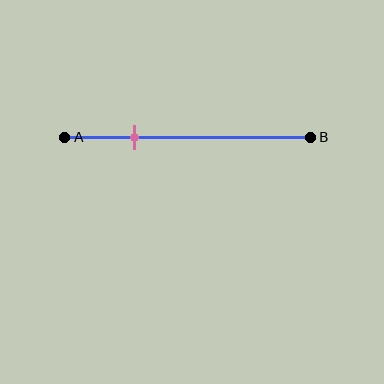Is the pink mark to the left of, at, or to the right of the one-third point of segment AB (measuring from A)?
The pink mark is to the left of the one-third point of segment AB.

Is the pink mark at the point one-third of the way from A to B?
No, the mark is at about 30% from A, not at the 33% one-third point.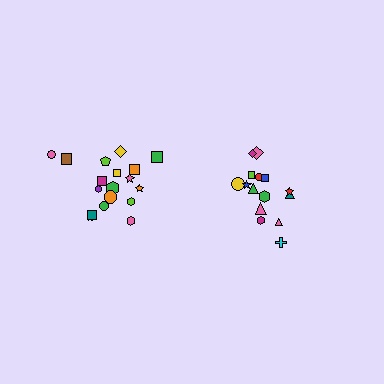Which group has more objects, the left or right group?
The left group.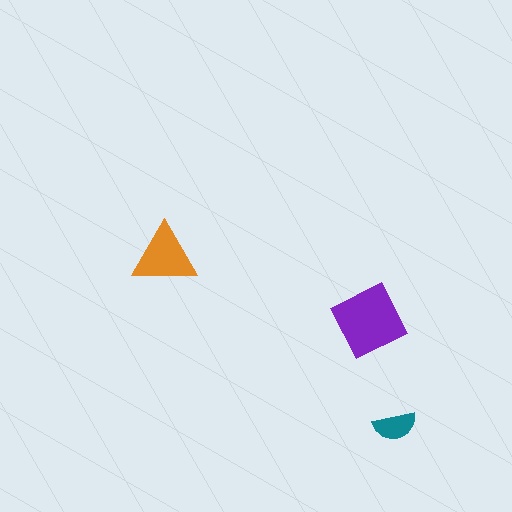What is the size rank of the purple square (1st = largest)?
1st.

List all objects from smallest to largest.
The teal semicircle, the orange triangle, the purple square.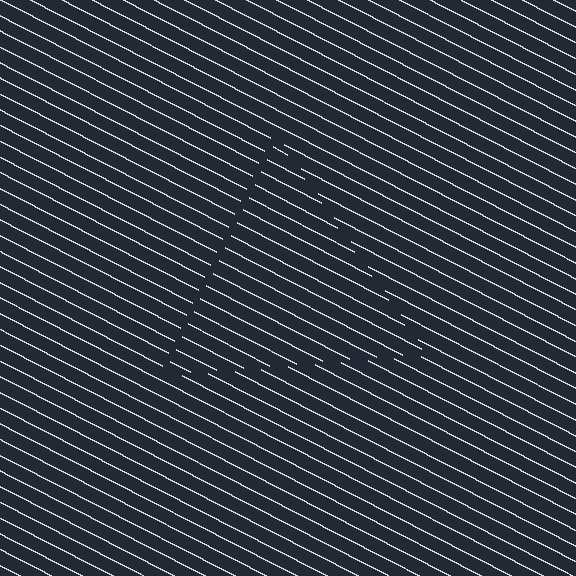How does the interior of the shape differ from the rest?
The interior of the shape contains the same grating, shifted by half a period — the contour is defined by the phase discontinuity where line-ends from the inner and outer gratings abut.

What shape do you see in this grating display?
An illusory triangle. The interior of the shape contains the same grating, shifted by half a period — the contour is defined by the phase discontinuity where line-ends from the inner and outer gratings abut.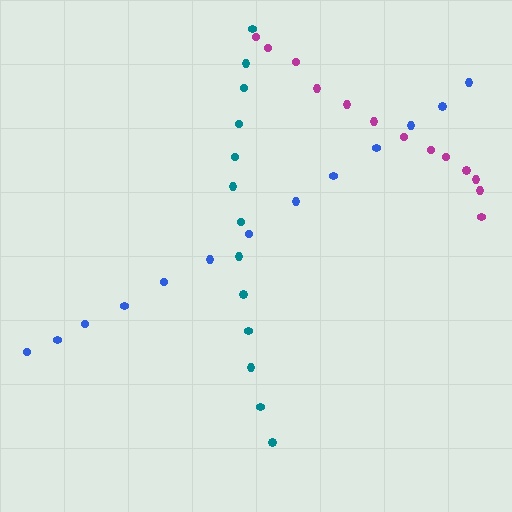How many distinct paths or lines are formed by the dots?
There are 3 distinct paths.